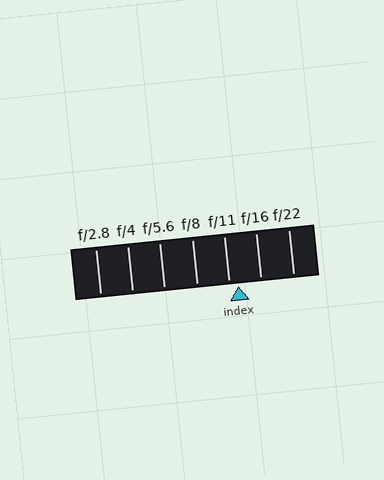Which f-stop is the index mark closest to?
The index mark is closest to f/11.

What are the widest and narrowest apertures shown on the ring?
The widest aperture shown is f/2.8 and the narrowest is f/22.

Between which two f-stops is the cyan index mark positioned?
The index mark is between f/11 and f/16.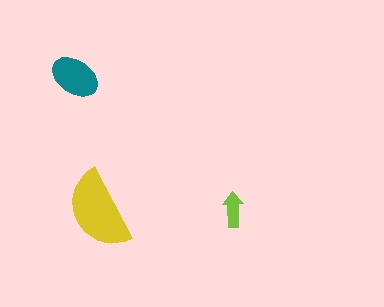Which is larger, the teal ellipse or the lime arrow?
The teal ellipse.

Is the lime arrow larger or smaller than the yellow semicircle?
Smaller.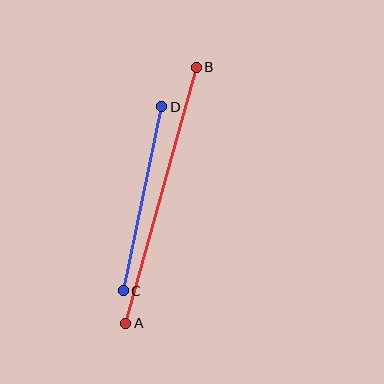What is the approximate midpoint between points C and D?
The midpoint is at approximately (143, 199) pixels.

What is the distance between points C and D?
The distance is approximately 188 pixels.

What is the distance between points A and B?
The distance is approximately 266 pixels.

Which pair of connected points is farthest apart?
Points A and B are farthest apart.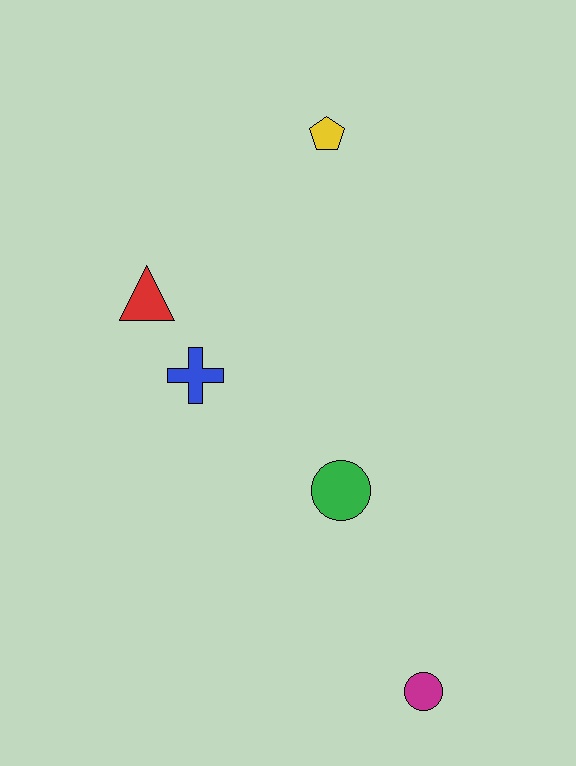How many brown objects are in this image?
There are no brown objects.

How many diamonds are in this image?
There are no diamonds.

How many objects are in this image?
There are 5 objects.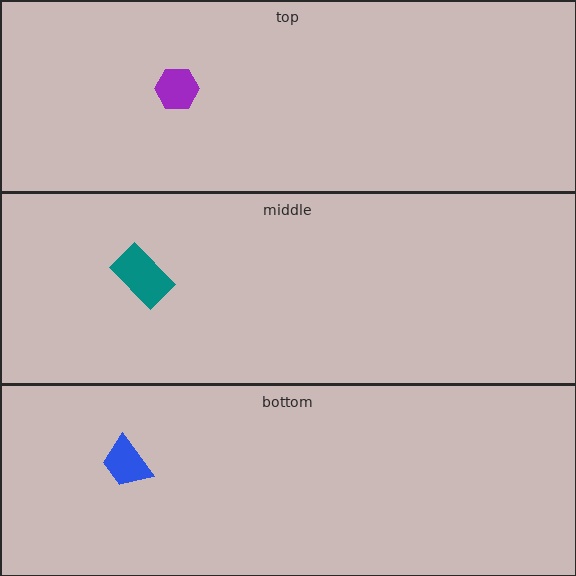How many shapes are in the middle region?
1.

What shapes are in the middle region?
The teal rectangle.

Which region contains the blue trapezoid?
The bottom region.